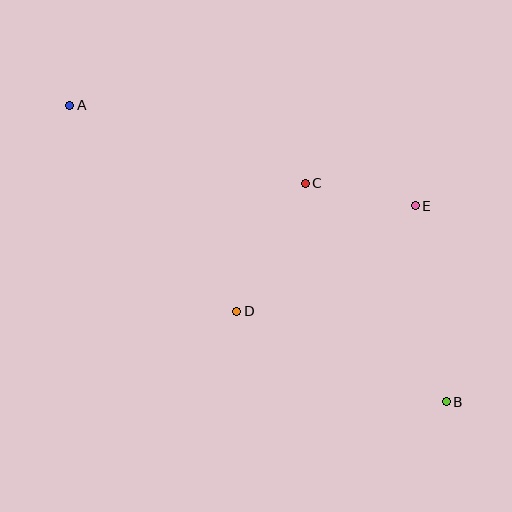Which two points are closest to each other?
Points C and E are closest to each other.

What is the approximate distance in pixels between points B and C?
The distance between B and C is approximately 260 pixels.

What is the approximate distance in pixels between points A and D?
The distance between A and D is approximately 265 pixels.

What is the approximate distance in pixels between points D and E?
The distance between D and E is approximately 207 pixels.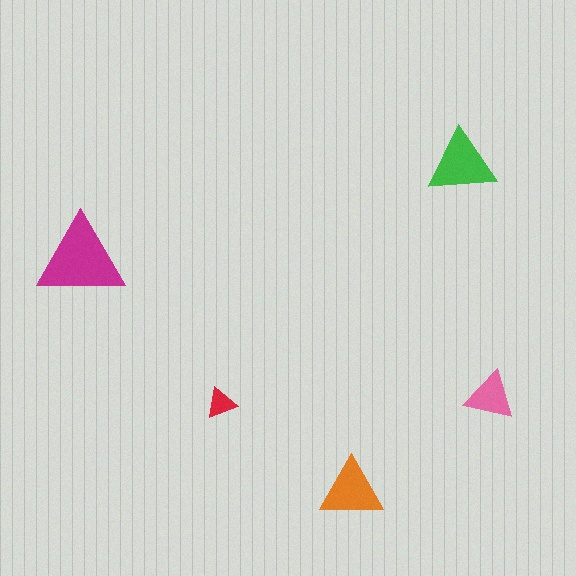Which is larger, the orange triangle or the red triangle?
The orange one.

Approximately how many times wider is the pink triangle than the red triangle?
About 1.5 times wider.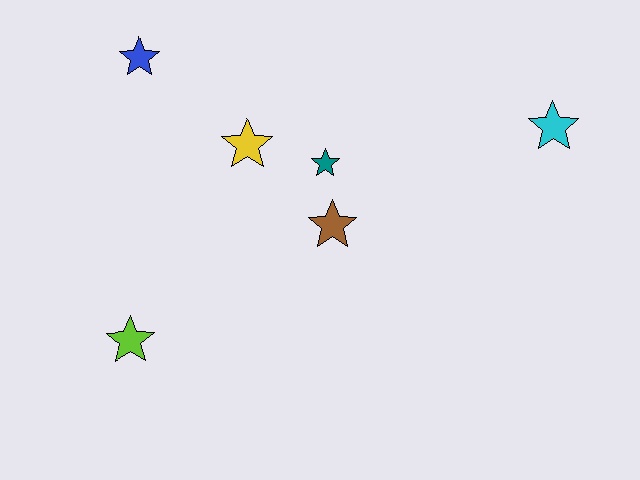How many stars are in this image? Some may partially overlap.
There are 6 stars.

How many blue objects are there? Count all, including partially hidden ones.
There is 1 blue object.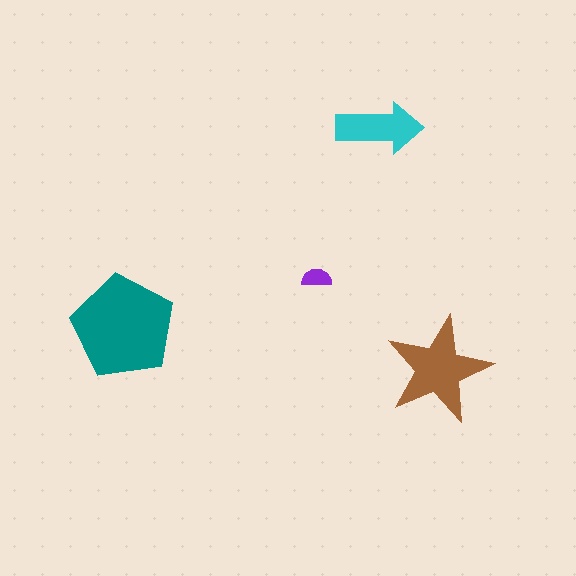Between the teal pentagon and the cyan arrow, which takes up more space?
The teal pentagon.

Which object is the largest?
The teal pentagon.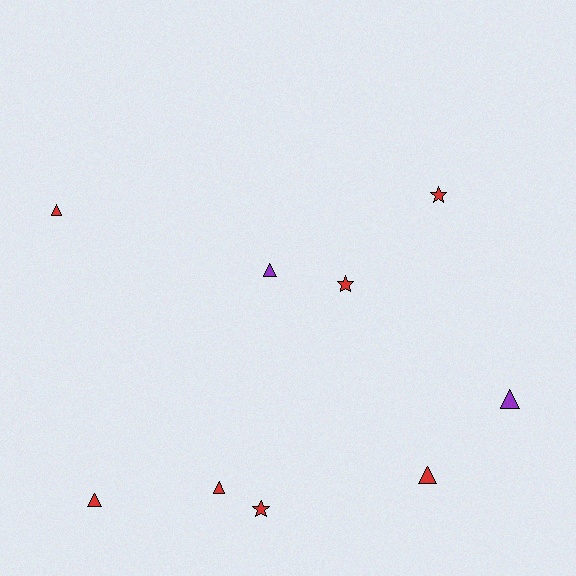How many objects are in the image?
There are 9 objects.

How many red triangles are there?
There are 4 red triangles.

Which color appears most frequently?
Red, with 7 objects.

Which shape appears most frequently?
Triangle, with 6 objects.